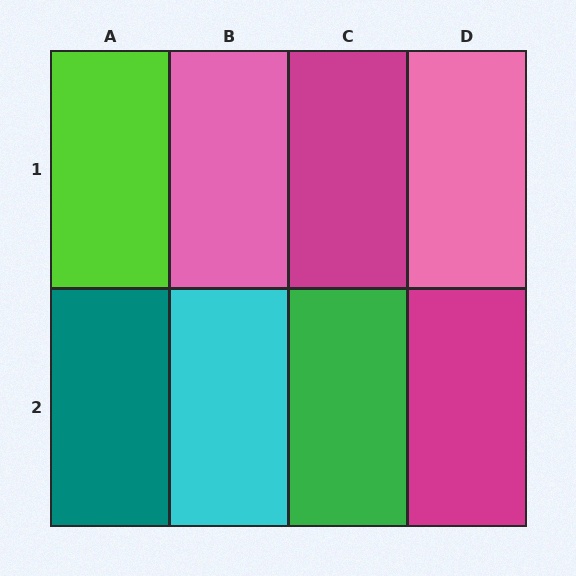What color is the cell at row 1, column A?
Lime.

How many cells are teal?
1 cell is teal.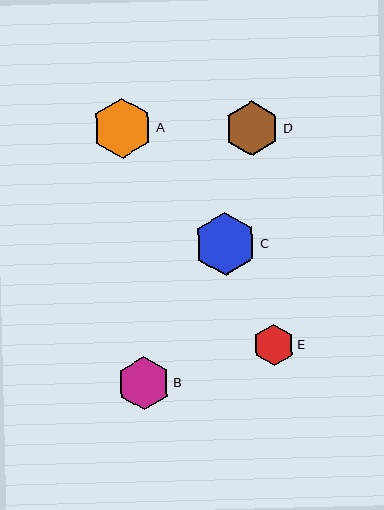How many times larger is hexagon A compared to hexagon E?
Hexagon A is approximately 1.4 times the size of hexagon E.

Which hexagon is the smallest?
Hexagon E is the smallest with a size of approximately 42 pixels.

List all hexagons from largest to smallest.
From largest to smallest: C, A, D, B, E.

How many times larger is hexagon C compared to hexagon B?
Hexagon C is approximately 1.2 times the size of hexagon B.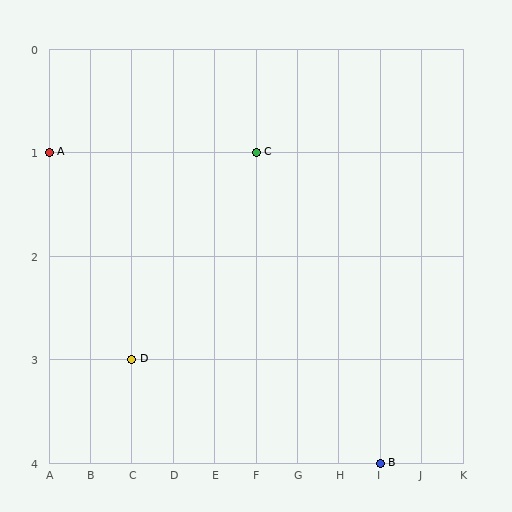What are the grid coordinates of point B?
Point B is at grid coordinates (I, 4).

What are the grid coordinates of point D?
Point D is at grid coordinates (C, 3).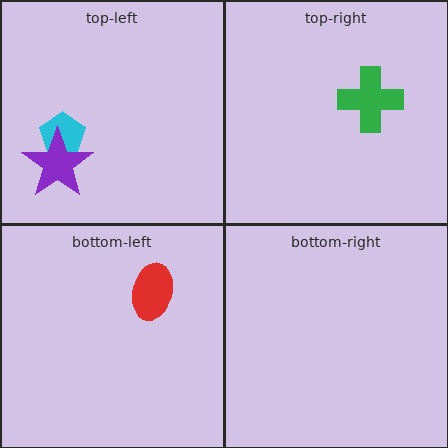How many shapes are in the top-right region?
1.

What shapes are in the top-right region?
The green cross.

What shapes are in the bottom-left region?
The red ellipse.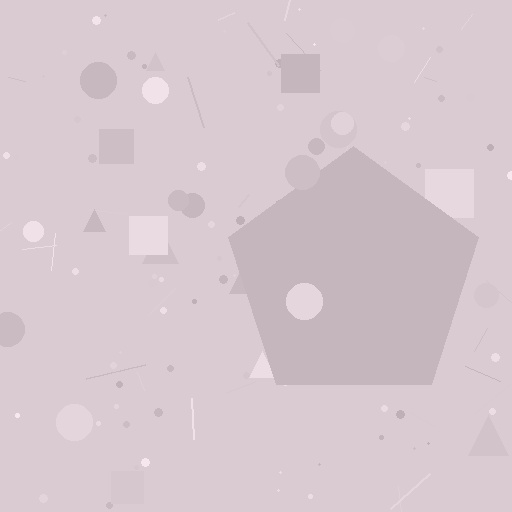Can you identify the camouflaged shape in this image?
The camouflaged shape is a pentagon.